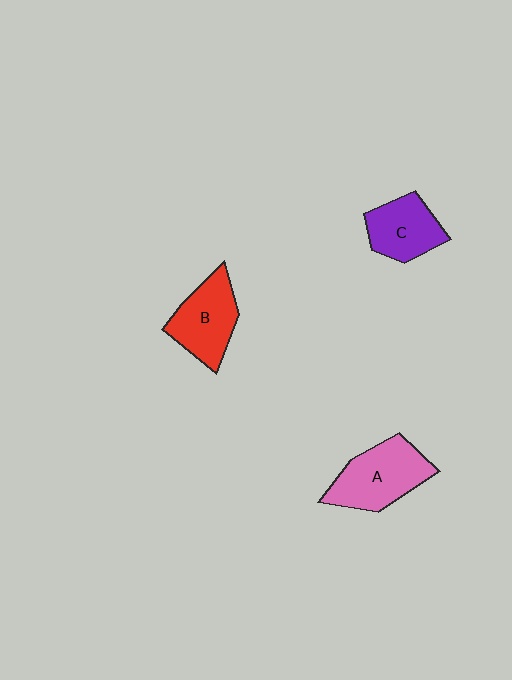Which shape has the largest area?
Shape A (pink).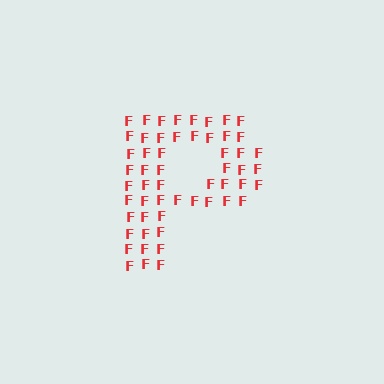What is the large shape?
The large shape is the letter P.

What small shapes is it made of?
It is made of small letter F's.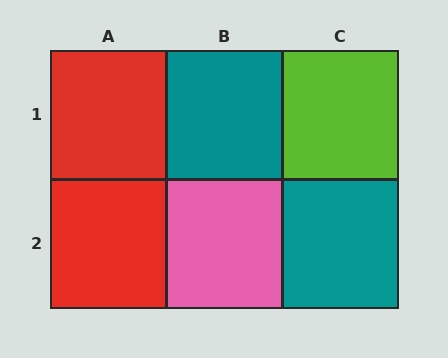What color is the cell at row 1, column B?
Teal.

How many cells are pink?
1 cell is pink.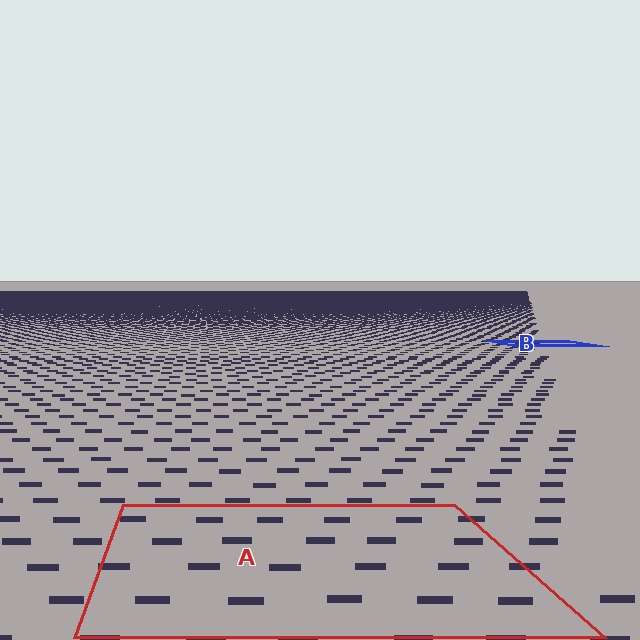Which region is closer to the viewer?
Region A is closer. The texture elements there are larger and more spread out.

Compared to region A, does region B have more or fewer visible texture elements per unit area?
Region B has more texture elements per unit area — they are packed more densely because it is farther away.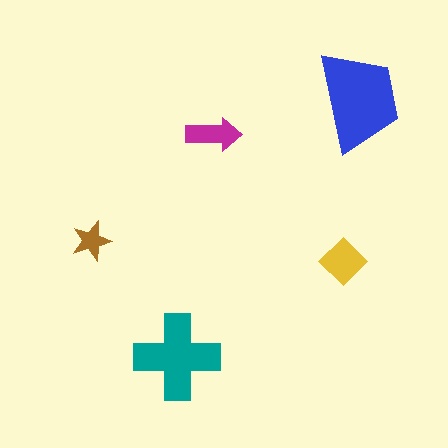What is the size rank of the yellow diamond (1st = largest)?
3rd.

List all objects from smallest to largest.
The brown star, the magenta arrow, the yellow diamond, the teal cross, the blue trapezoid.